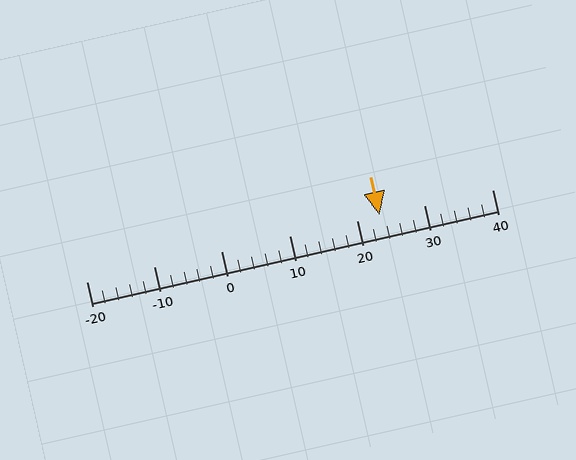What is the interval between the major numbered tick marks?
The major tick marks are spaced 10 units apart.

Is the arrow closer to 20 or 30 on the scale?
The arrow is closer to 20.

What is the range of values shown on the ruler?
The ruler shows values from -20 to 40.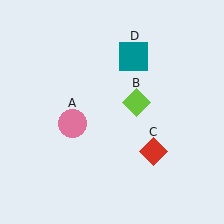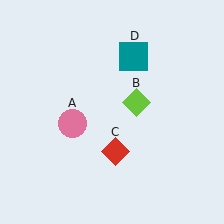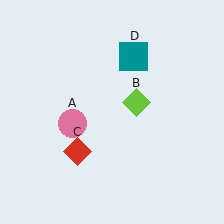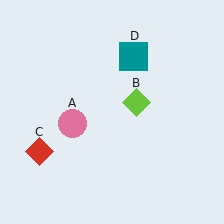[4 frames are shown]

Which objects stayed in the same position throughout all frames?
Pink circle (object A) and lime diamond (object B) and teal square (object D) remained stationary.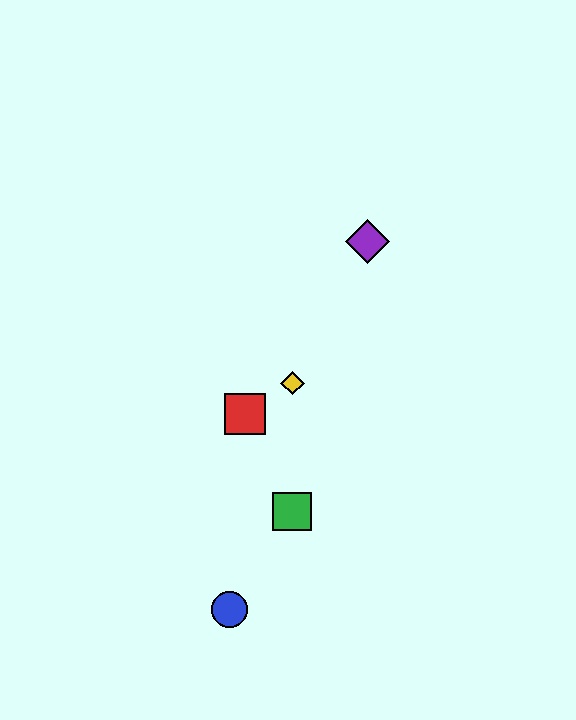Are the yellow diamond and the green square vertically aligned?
Yes, both are at x≈292.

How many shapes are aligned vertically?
2 shapes (the green square, the yellow diamond) are aligned vertically.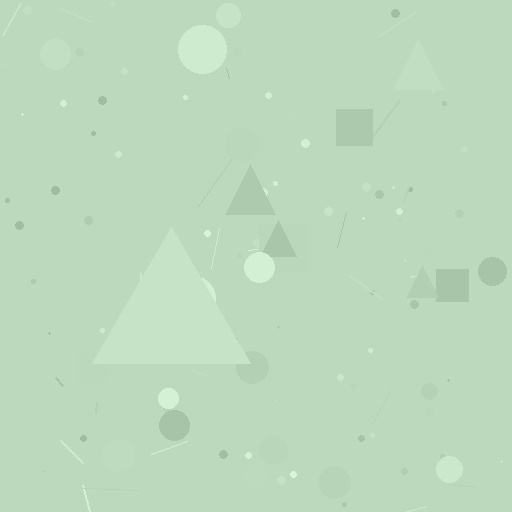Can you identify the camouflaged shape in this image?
The camouflaged shape is a triangle.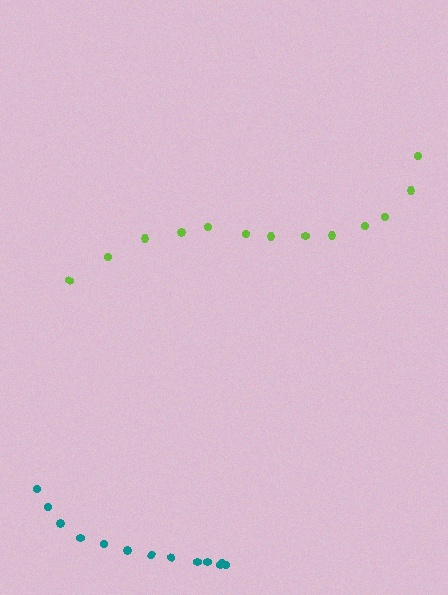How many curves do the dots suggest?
There are 2 distinct paths.